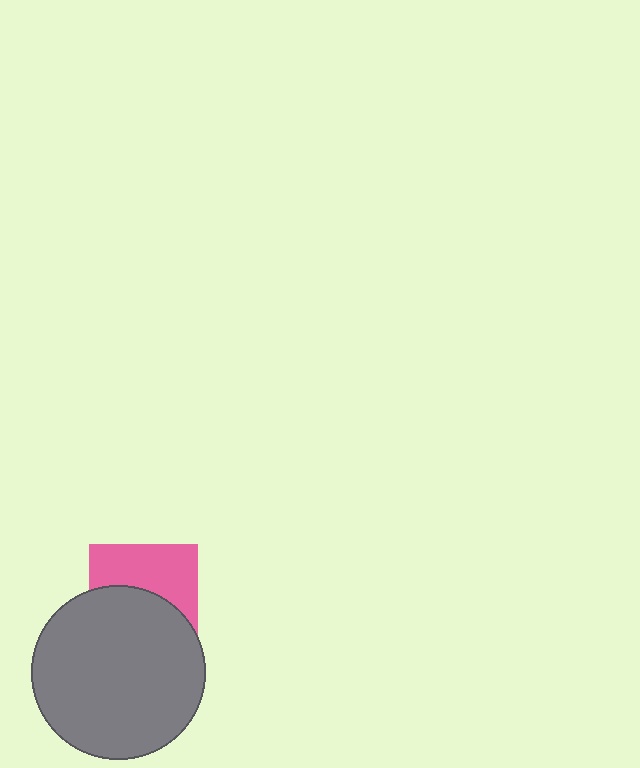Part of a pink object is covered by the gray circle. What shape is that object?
It is a square.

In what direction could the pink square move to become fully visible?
The pink square could move up. That would shift it out from behind the gray circle entirely.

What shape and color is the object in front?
The object in front is a gray circle.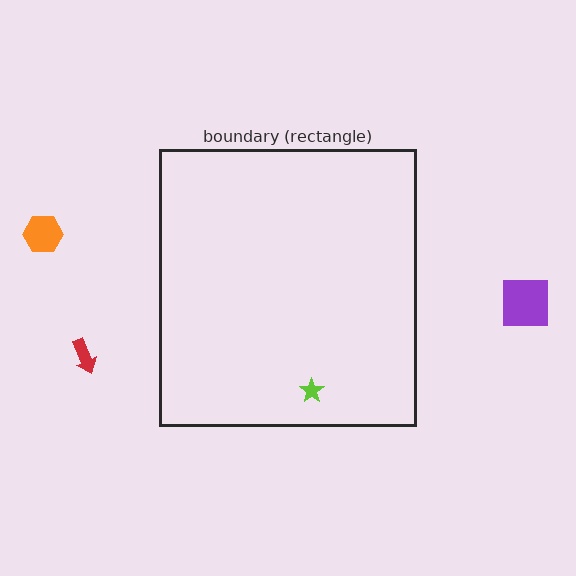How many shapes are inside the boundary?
1 inside, 3 outside.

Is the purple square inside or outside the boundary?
Outside.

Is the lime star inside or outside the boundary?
Inside.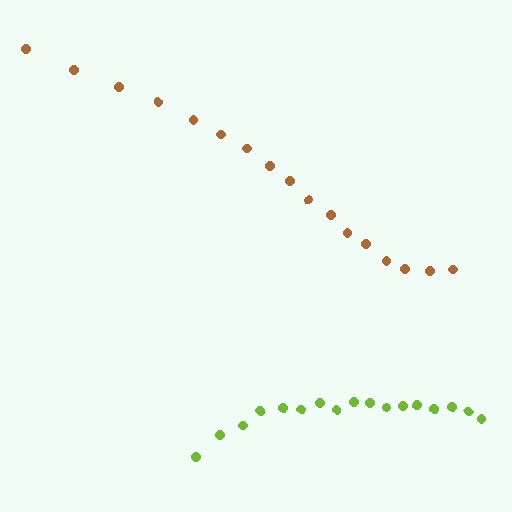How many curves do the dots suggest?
There are 2 distinct paths.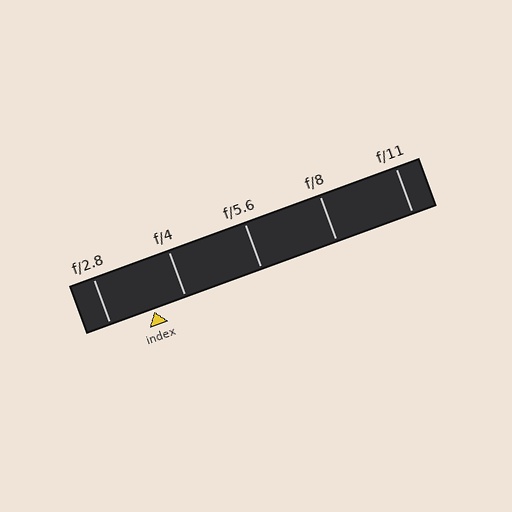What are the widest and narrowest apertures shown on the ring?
The widest aperture shown is f/2.8 and the narrowest is f/11.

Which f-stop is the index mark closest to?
The index mark is closest to f/4.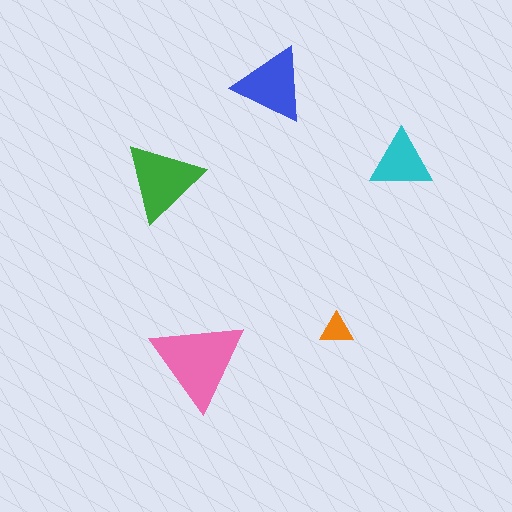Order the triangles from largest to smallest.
the pink one, the green one, the blue one, the cyan one, the orange one.